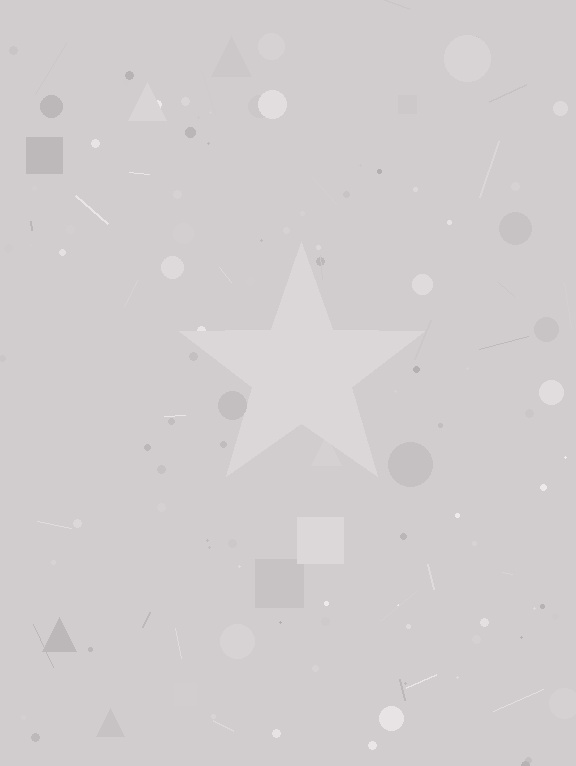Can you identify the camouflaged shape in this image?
The camouflaged shape is a star.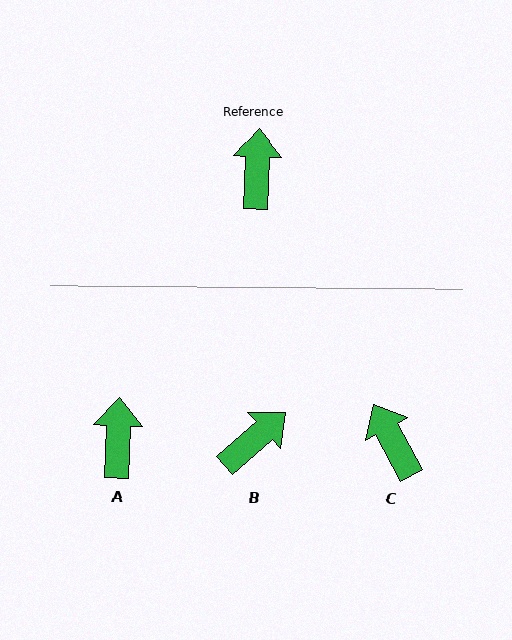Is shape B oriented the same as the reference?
No, it is off by about 46 degrees.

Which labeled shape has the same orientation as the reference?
A.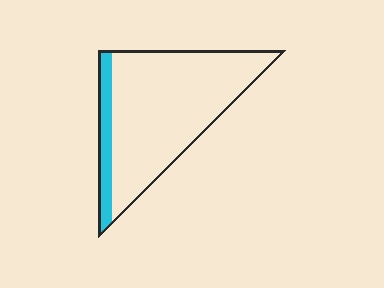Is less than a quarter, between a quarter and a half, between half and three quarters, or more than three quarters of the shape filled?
Less than a quarter.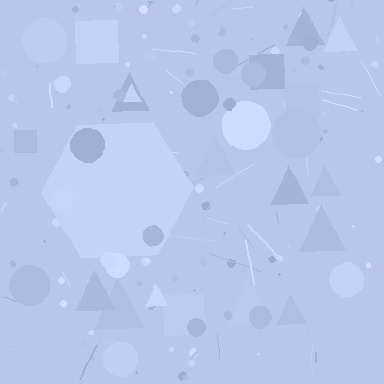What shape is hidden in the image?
A hexagon is hidden in the image.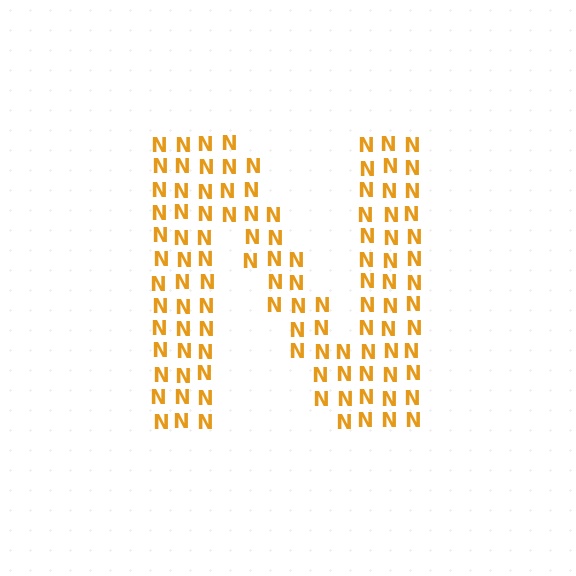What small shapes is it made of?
It is made of small letter N's.